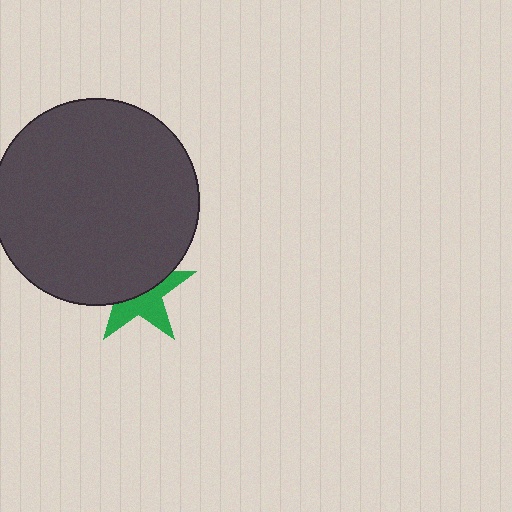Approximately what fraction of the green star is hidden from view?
Roughly 52% of the green star is hidden behind the dark gray circle.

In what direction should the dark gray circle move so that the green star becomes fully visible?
The dark gray circle should move up. That is the shortest direction to clear the overlap and leave the green star fully visible.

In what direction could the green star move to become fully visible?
The green star could move down. That would shift it out from behind the dark gray circle entirely.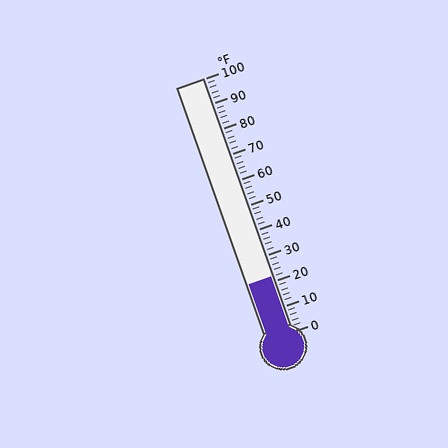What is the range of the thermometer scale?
The thermometer scale ranges from 0°F to 100°F.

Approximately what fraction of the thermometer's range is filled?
The thermometer is filled to approximately 20% of its range.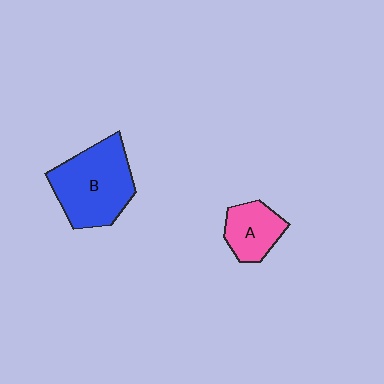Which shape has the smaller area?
Shape A (pink).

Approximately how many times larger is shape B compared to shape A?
Approximately 2.0 times.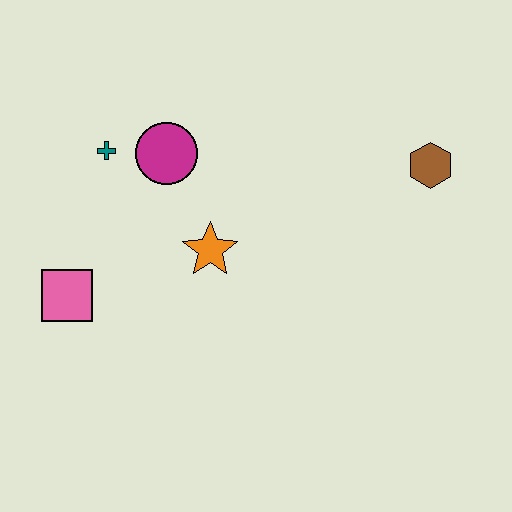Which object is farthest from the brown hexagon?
The pink square is farthest from the brown hexagon.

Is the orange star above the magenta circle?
No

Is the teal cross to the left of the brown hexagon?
Yes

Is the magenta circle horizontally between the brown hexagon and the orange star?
No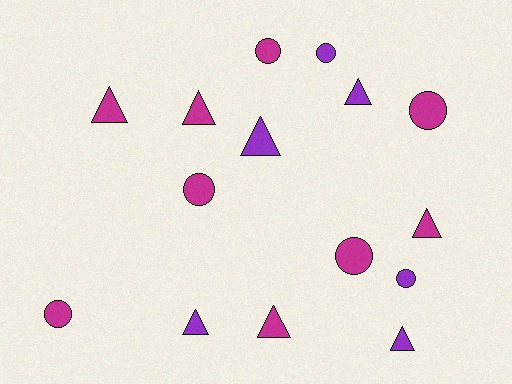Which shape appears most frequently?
Triangle, with 8 objects.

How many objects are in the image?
There are 15 objects.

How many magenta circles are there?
There are 5 magenta circles.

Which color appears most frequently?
Magenta, with 9 objects.